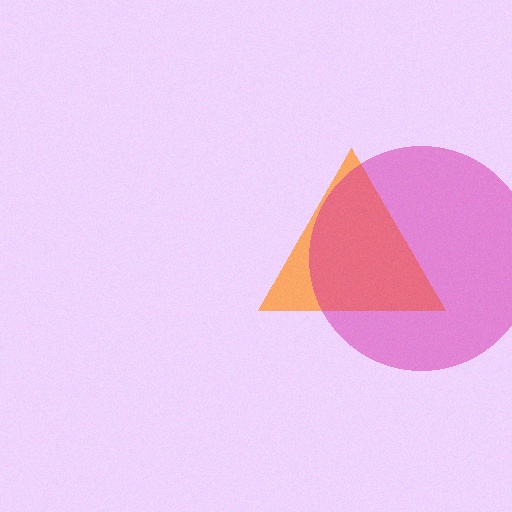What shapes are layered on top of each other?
The layered shapes are: an orange triangle, a magenta circle.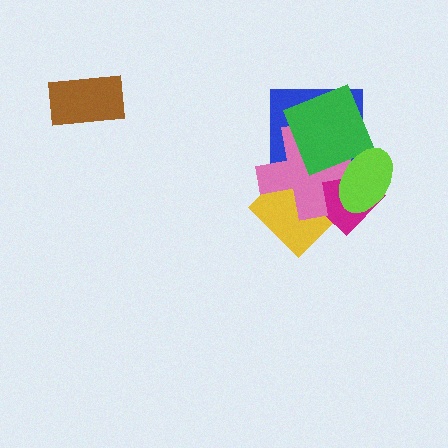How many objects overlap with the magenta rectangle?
5 objects overlap with the magenta rectangle.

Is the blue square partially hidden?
Yes, it is partially covered by another shape.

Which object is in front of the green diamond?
The lime ellipse is in front of the green diamond.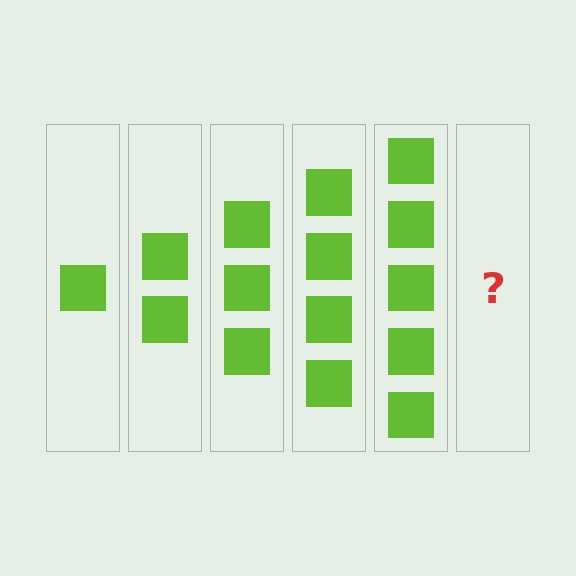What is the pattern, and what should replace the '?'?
The pattern is that each step adds one more square. The '?' should be 6 squares.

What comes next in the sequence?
The next element should be 6 squares.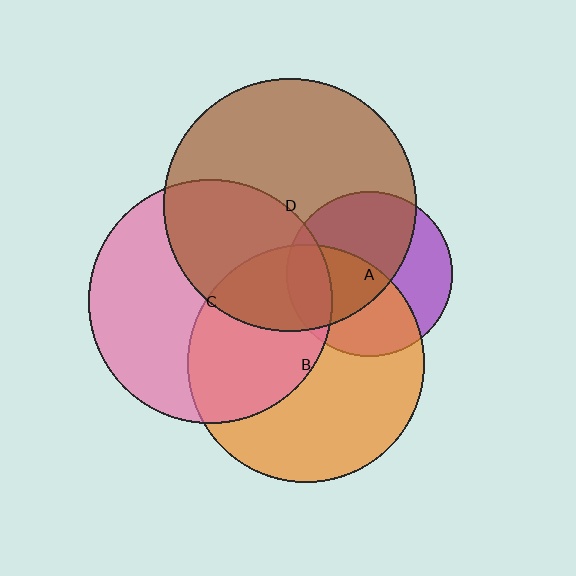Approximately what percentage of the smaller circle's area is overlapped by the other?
Approximately 40%.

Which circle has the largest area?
Circle D (brown).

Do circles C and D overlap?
Yes.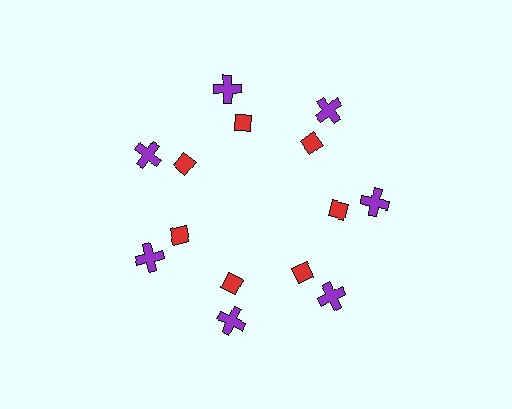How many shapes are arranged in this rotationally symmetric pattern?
There are 14 shapes, arranged in 7 groups of 2.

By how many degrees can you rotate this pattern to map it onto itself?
The pattern maps onto itself every 51 degrees of rotation.